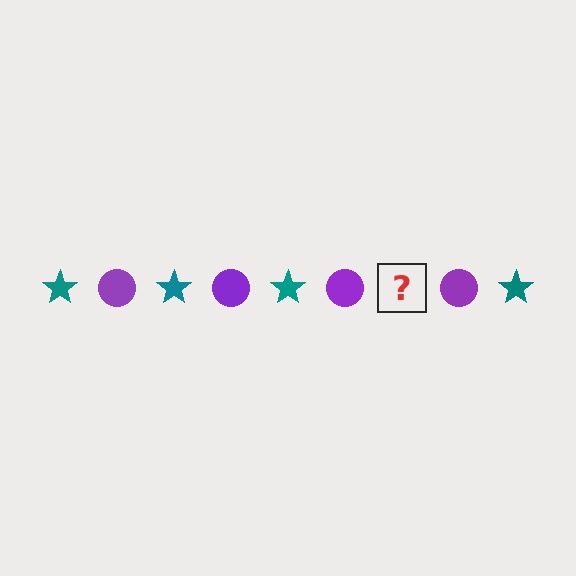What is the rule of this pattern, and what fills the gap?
The rule is that the pattern alternates between teal star and purple circle. The gap should be filled with a teal star.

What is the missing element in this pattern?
The missing element is a teal star.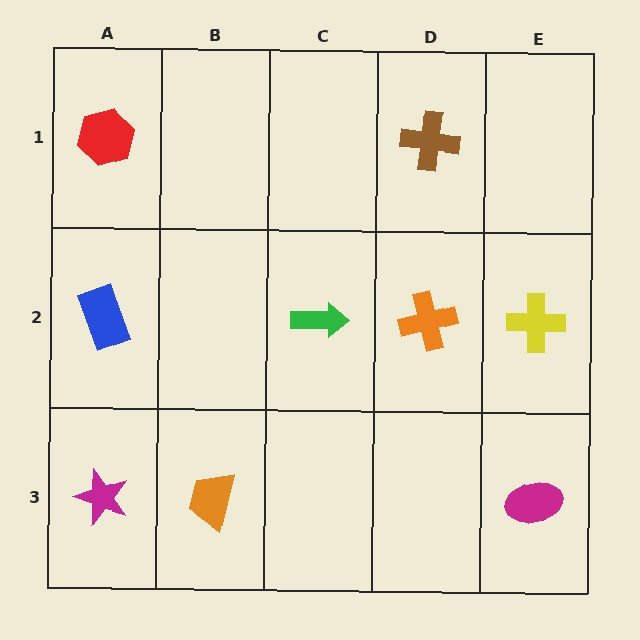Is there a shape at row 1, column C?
No, that cell is empty.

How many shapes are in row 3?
3 shapes.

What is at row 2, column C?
A green arrow.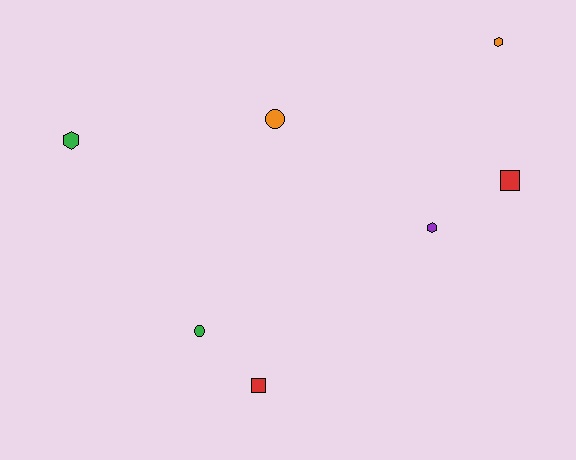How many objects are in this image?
There are 7 objects.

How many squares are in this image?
There are 2 squares.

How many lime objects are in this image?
There are no lime objects.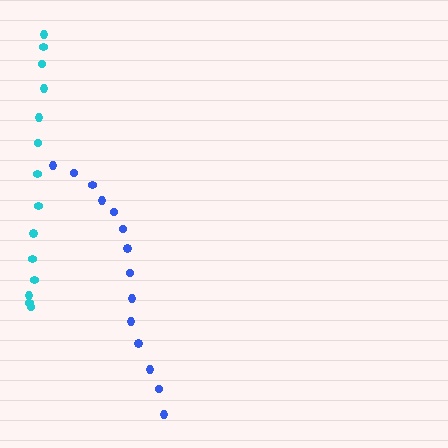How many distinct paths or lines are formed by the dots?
There are 2 distinct paths.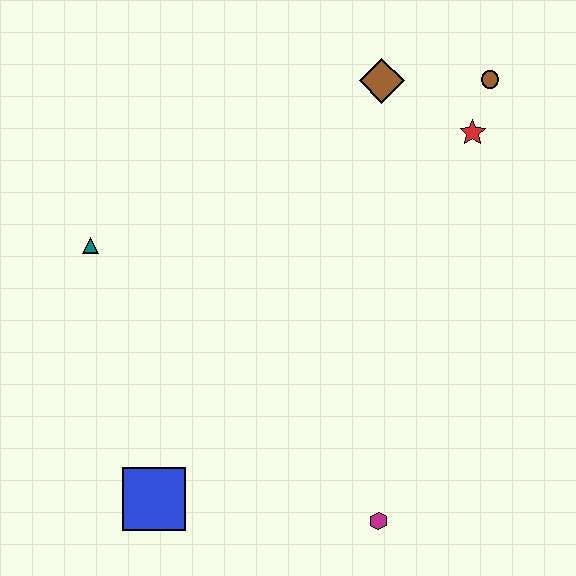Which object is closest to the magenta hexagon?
The blue square is closest to the magenta hexagon.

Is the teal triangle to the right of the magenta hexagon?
No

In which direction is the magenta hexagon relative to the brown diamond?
The magenta hexagon is below the brown diamond.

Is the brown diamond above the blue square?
Yes